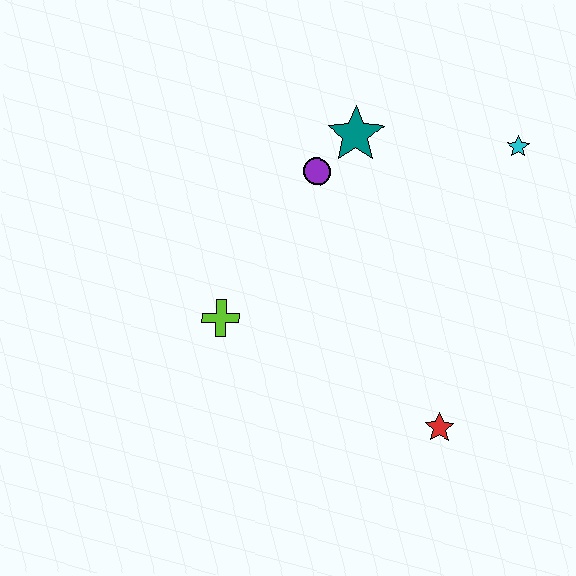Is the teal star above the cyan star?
Yes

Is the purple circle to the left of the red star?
Yes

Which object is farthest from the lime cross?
The cyan star is farthest from the lime cross.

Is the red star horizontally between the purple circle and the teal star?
No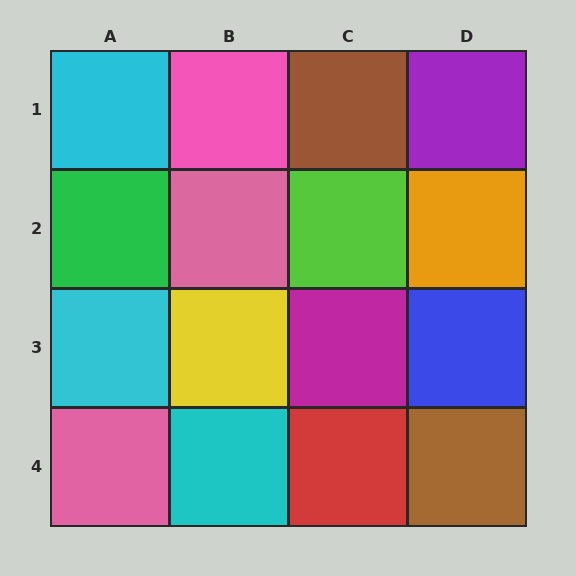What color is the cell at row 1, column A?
Cyan.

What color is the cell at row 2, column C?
Lime.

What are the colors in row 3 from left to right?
Cyan, yellow, magenta, blue.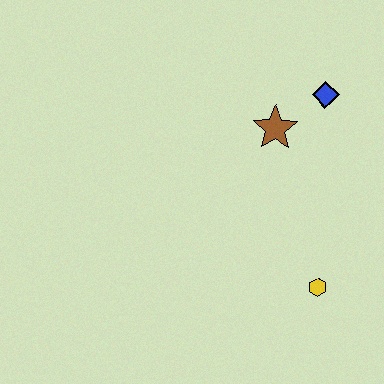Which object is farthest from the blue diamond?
The yellow hexagon is farthest from the blue diamond.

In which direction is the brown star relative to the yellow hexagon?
The brown star is above the yellow hexagon.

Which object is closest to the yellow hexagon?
The brown star is closest to the yellow hexagon.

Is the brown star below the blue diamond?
Yes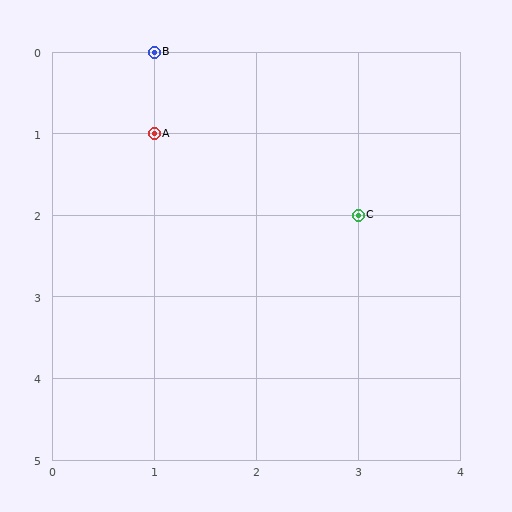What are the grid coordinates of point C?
Point C is at grid coordinates (3, 2).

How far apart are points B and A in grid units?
Points B and A are 1 row apart.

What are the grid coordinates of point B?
Point B is at grid coordinates (1, 0).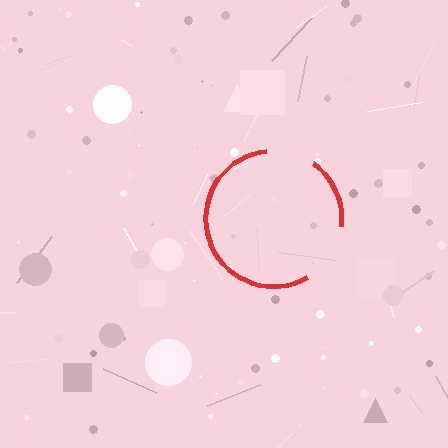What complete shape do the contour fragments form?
The contour fragments form a circle.